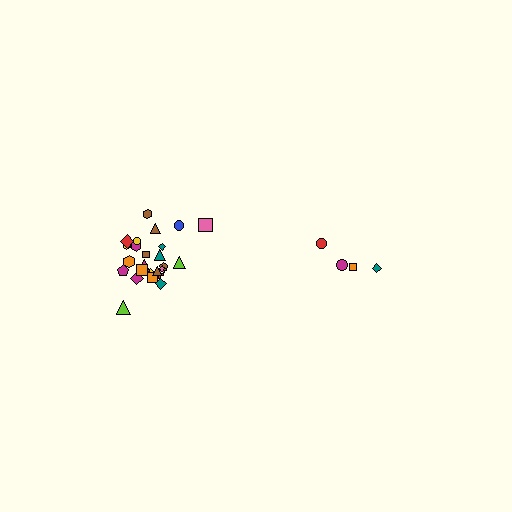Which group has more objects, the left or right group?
The left group.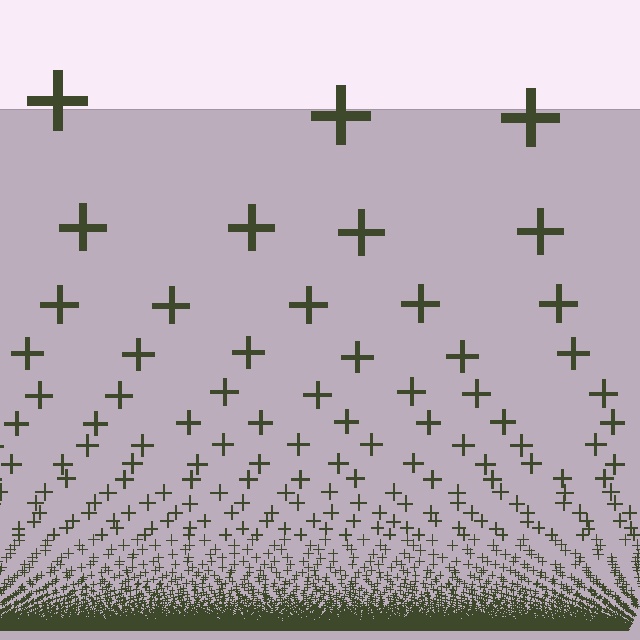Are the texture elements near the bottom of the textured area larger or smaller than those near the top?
Smaller. The gradient is inverted — elements near the bottom are smaller and denser.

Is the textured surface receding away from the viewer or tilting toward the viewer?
The surface appears to tilt toward the viewer. Texture elements get larger and sparser toward the top.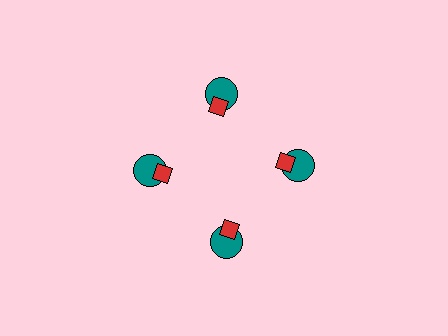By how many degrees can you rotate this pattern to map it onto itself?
The pattern maps onto itself every 90 degrees of rotation.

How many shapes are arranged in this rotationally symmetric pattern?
There are 8 shapes, arranged in 4 groups of 2.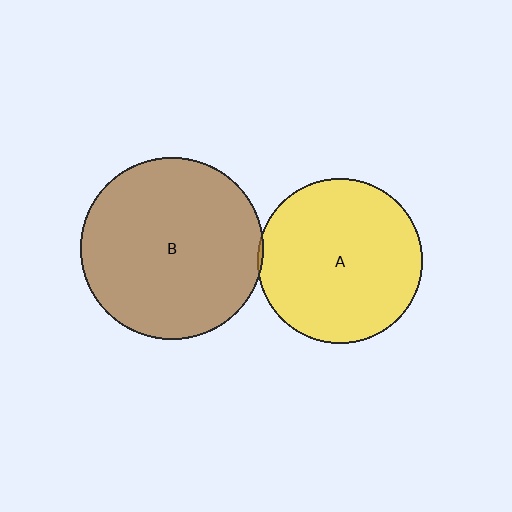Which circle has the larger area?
Circle B (brown).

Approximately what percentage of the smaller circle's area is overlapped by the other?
Approximately 5%.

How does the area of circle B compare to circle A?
Approximately 1.2 times.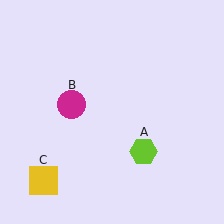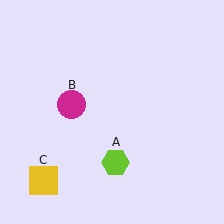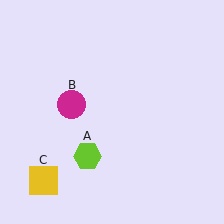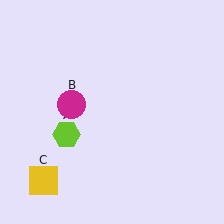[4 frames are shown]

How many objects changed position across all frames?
1 object changed position: lime hexagon (object A).